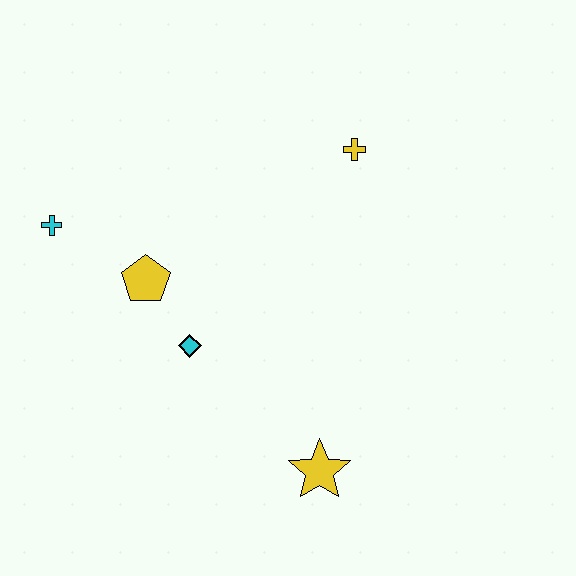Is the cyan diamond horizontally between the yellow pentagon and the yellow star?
Yes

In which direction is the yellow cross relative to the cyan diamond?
The yellow cross is above the cyan diamond.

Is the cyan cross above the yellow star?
Yes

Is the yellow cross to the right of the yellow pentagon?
Yes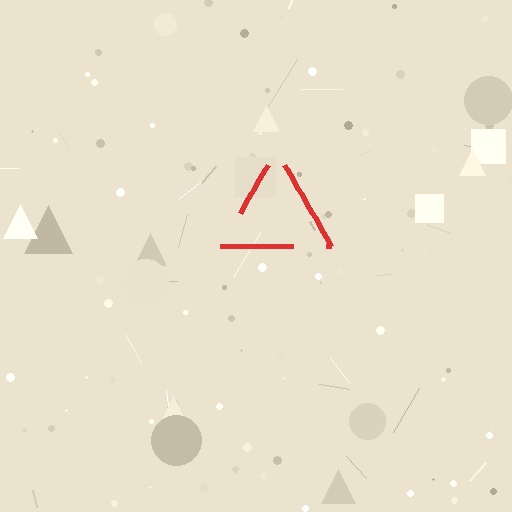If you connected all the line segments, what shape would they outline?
They would outline a triangle.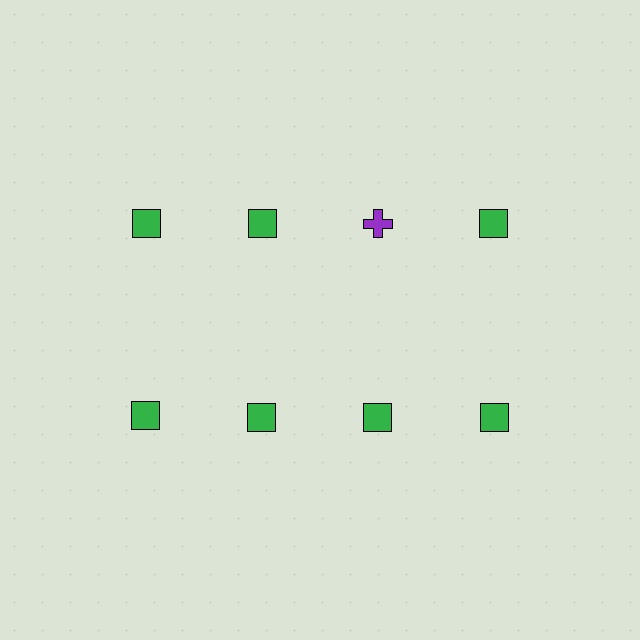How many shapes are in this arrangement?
There are 8 shapes arranged in a grid pattern.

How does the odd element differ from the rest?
It differs in both color (purple instead of green) and shape (cross instead of square).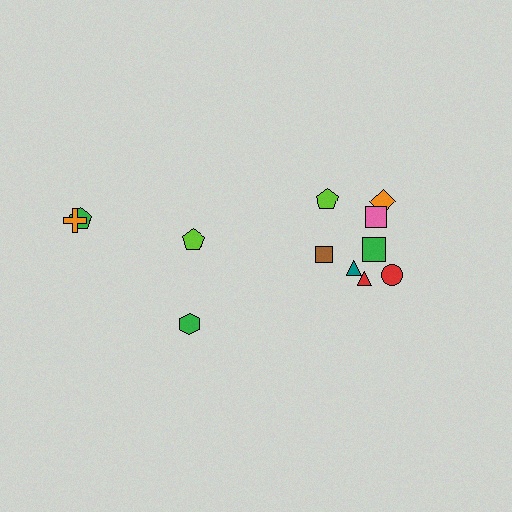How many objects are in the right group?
There are 8 objects.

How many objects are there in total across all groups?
There are 12 objects.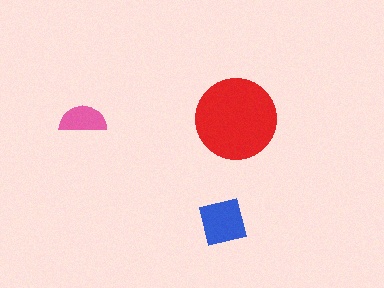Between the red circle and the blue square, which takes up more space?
The red circle.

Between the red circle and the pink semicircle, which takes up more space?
The red circle.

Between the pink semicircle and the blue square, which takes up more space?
The blue square.